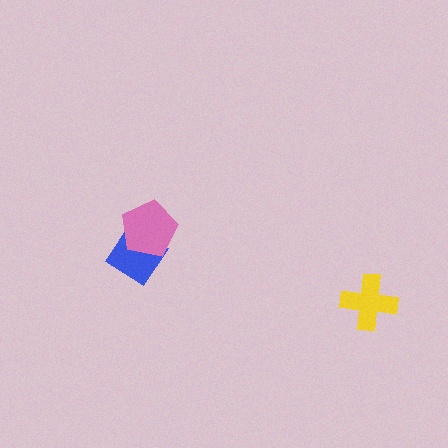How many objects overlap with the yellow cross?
0 objects overlap with the yellow cross.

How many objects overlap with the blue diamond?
1 object overlaps with the blue diamond.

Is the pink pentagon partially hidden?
No, no other shape covers it.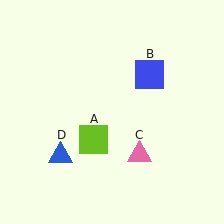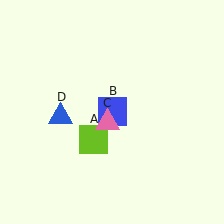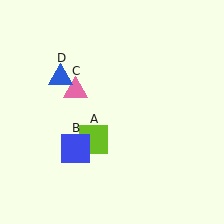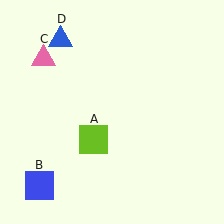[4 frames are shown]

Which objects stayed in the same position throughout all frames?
Lime square (object A) remained stationary.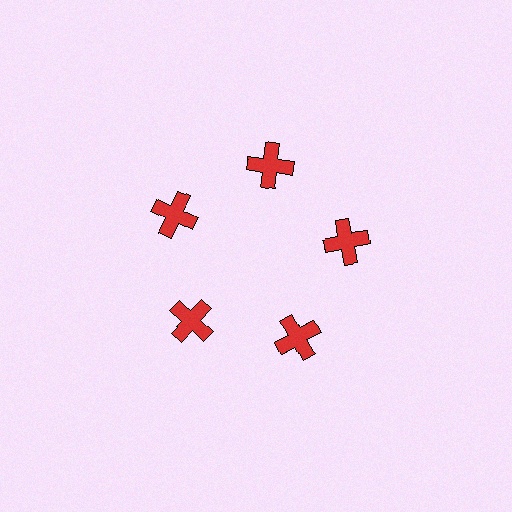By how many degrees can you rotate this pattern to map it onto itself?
The pattern maps onto itself every 72 degrees of rotation.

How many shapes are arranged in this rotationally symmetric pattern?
There are 5 shapes, arranged in 5 groups of 1.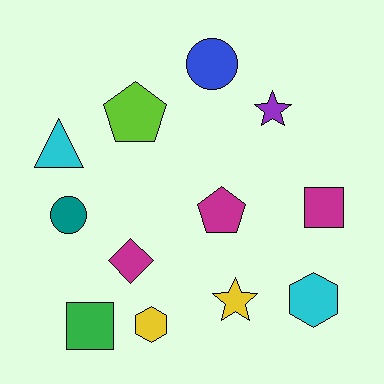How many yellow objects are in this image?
There are 2 yellow objects.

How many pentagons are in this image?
There are 2 pentagons.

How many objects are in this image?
There are 12 objects.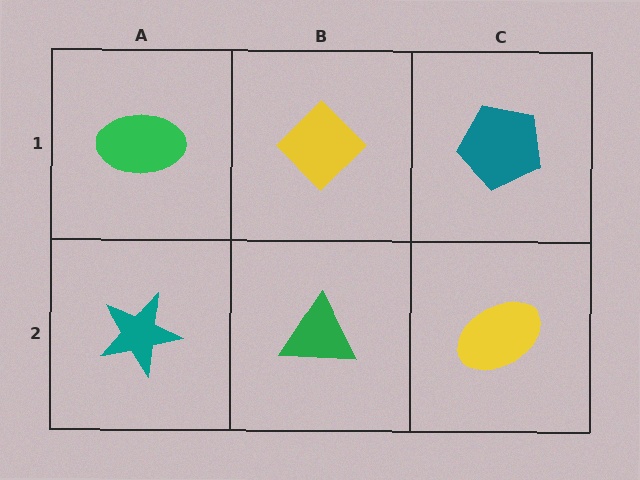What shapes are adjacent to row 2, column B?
A yellow diamond (row 1, column B), a teal star (row 2, column A), a yellow ellipse (row 2, column C).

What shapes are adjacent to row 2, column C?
A teal pentagon (row 1, column C), a green triangle (row 2, column B).